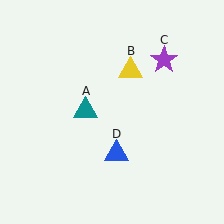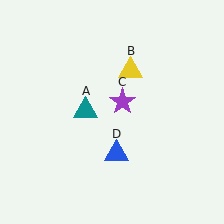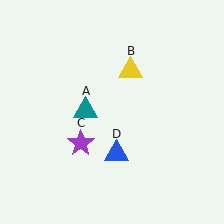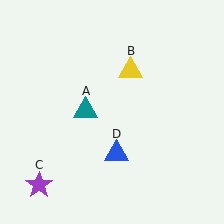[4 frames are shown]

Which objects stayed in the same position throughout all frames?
Teal triangle (object A) and yellow triangle (object B) and blue triangle (object D) remained stationary.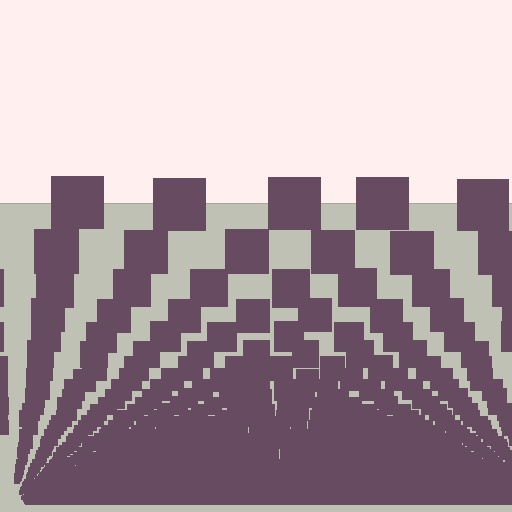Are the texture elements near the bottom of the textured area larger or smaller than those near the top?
Smaller. The gradient is inverted — elements near the bottom are smaller and denser.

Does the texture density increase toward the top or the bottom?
Density increases toward the bottom.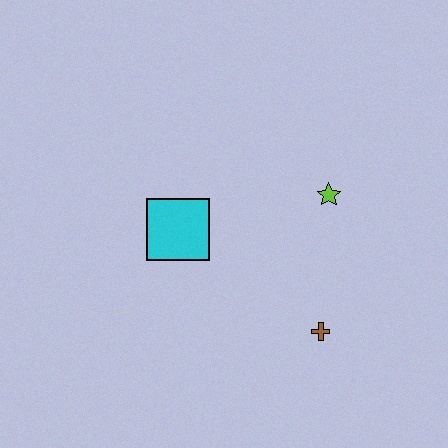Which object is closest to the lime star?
The brown cross is closest to the lime star.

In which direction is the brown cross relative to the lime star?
The brown cross is below the lime star.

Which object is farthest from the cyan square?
The brown cross is farthest from the cyan square.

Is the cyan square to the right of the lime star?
No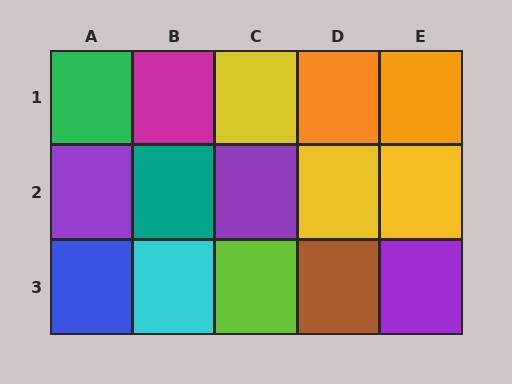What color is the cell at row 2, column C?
Purple.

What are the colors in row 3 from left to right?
Blue, cyan, lime, brown, purple.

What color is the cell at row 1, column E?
Orange.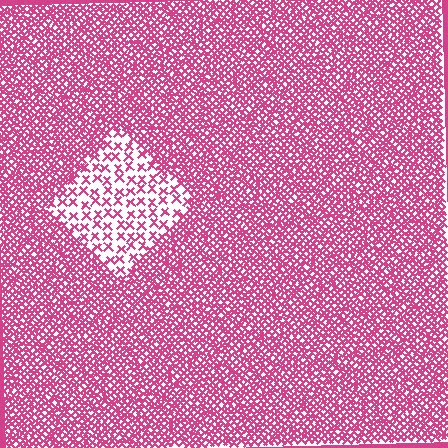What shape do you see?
I see a diamond.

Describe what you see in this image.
The image contains small magenta elements arranged at two different densities. A diamond-shaped region is visible where the elements are less densely packed than the surrounding area.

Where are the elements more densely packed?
The elements are more densely packed outside the diamond boundary.